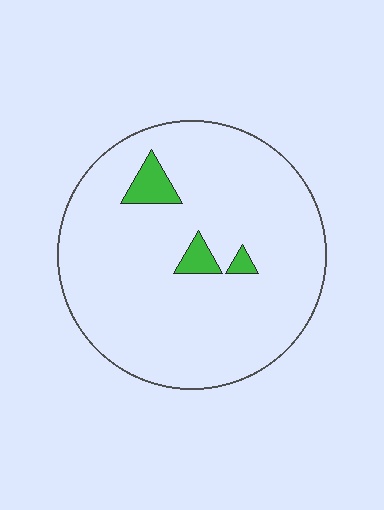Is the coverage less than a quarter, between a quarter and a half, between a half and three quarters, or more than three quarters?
Less than a quarter.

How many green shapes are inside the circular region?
3.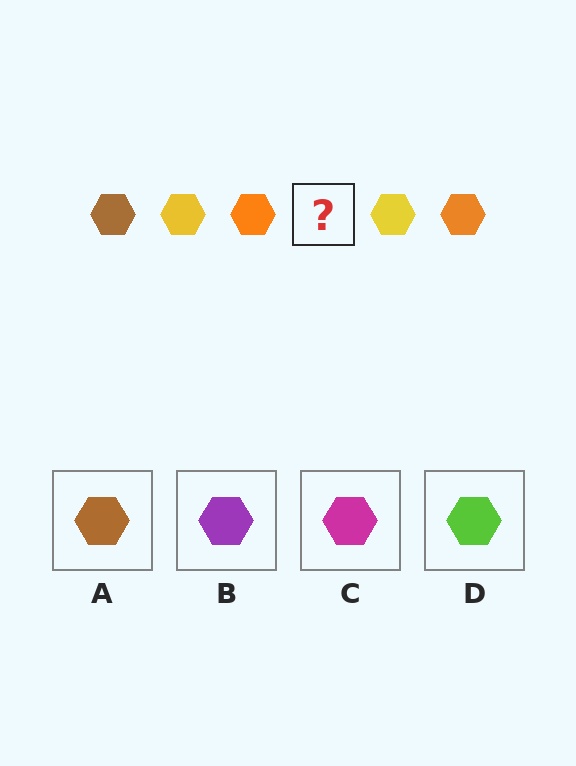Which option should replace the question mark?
Option A.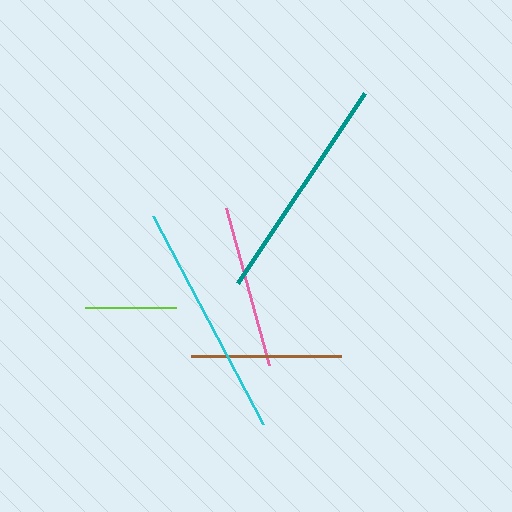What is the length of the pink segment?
The pink segment is approximately 164 pixels long.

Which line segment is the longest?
The cyan line is the longest at approximately 235 pixels.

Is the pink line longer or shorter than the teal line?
The teal line is longer than the pink line.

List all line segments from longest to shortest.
From longest to shortest: cyan, teal, pink, brown, lime.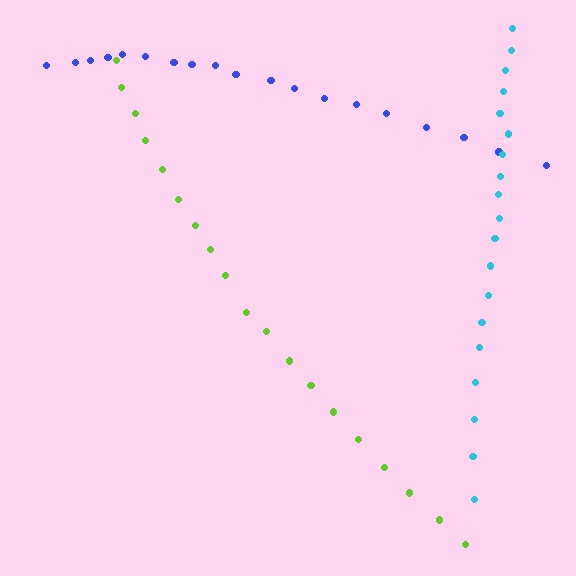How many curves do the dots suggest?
There are 3 distinct paths.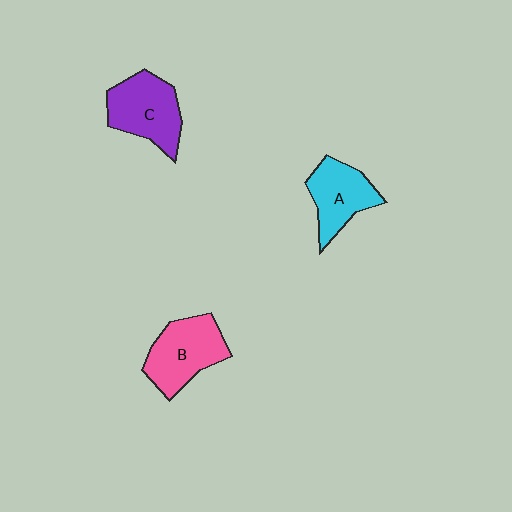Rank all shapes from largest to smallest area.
From largest to smallest: B (pink), C (purple), A (cyan).